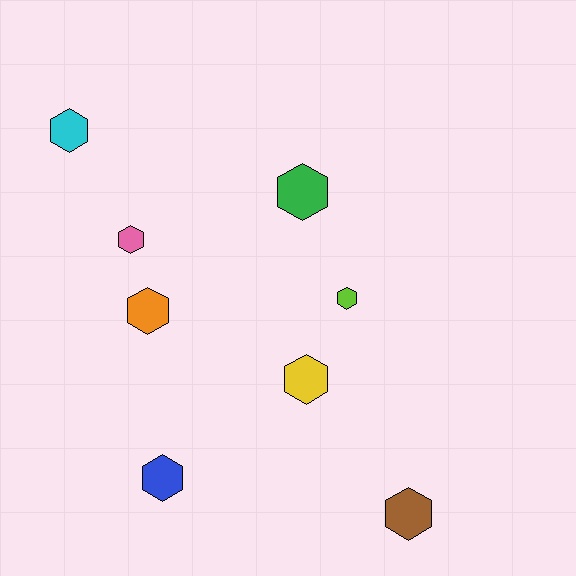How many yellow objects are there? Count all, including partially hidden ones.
There is 1 yellow object.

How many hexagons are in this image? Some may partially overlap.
There are 8 hexagons.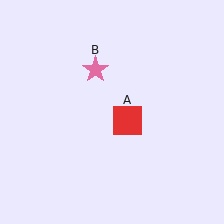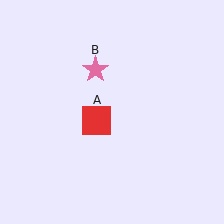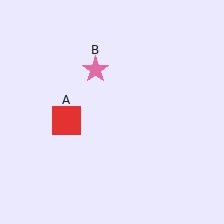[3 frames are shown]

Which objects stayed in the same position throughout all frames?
Pink star (object B) remained stationary.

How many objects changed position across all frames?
1 object changed position: red square (object A).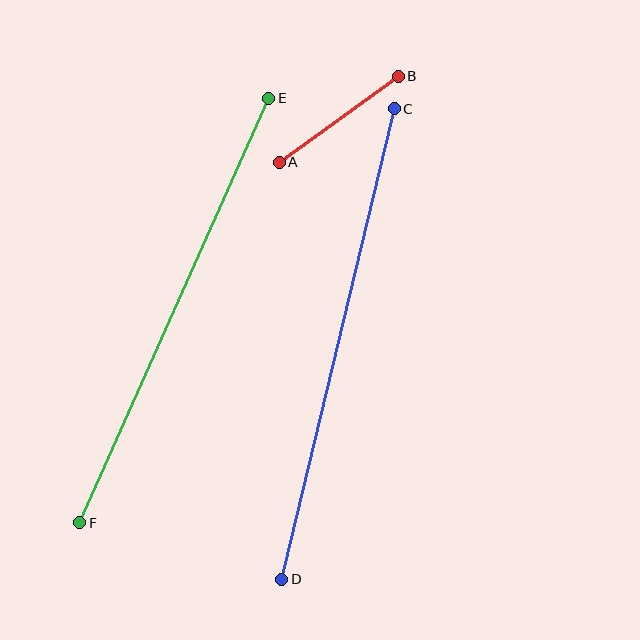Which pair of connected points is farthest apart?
Points C and D are farthest apart.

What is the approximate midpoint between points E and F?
The midpoint is at approximately (174, 310) pixels.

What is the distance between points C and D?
The distance is approximately 484 pixels.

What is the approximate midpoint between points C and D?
The midpoint is at approximately (338, 344) pixels.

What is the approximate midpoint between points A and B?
The midpoint is at approximately (339, 119) pixels.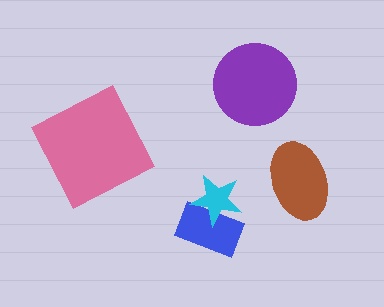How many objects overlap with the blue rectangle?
1 object overlaps with the blue rectangle.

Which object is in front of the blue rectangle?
The cyan star is in front of the blue rectangle.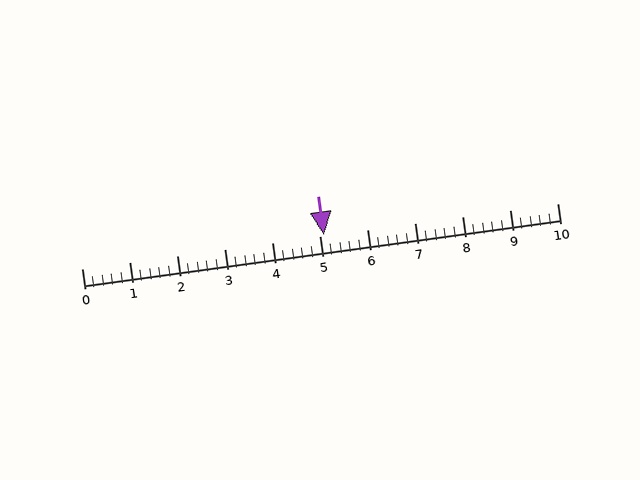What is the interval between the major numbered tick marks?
The major tick marks are spaced 1 units apart.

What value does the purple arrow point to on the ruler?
The purple arrow points to approximately 5.1.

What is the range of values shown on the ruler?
The ruler shows values from 0 to 10.